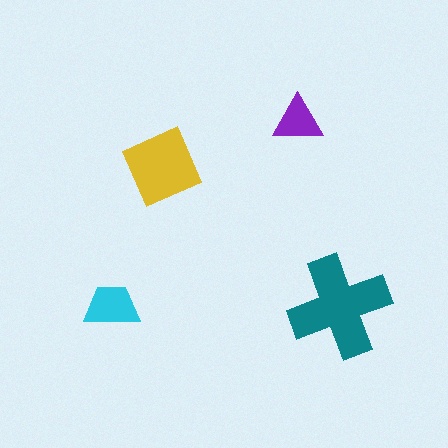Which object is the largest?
The teal cross.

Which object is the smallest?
The purple triangle.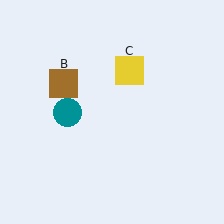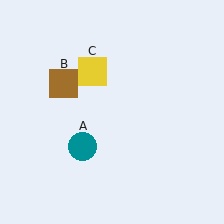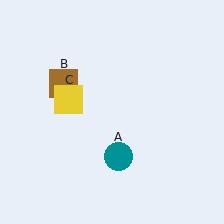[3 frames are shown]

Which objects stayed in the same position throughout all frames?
Brown square (object B) remained stationary.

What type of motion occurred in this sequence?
The teal circle (object A), yellow square (object C) rotated counterclockwise around the center of the scene.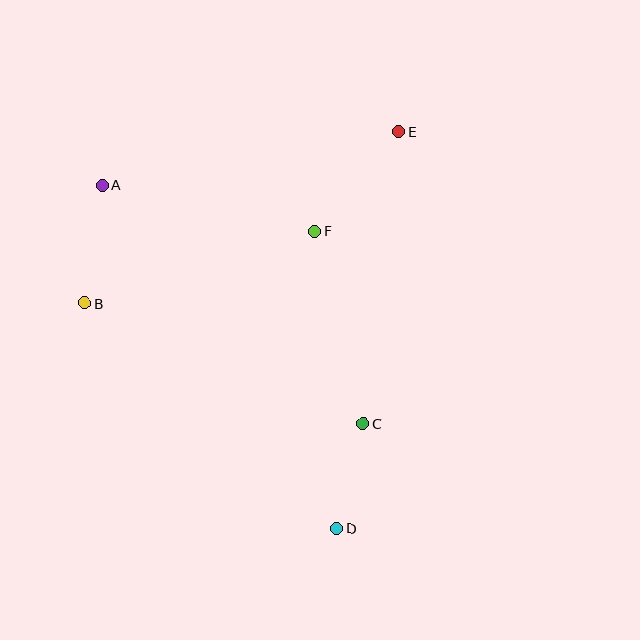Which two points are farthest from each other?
Points A and D are farthest from each other.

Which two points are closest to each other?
Points C and D are closest to each other.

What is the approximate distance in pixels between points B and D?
The distance between B and D is approximately 338 pixels.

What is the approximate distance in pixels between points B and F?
The distance between B and F is approximately 241 pixels.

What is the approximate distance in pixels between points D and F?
The distance between D and F is approximately 298 pixels.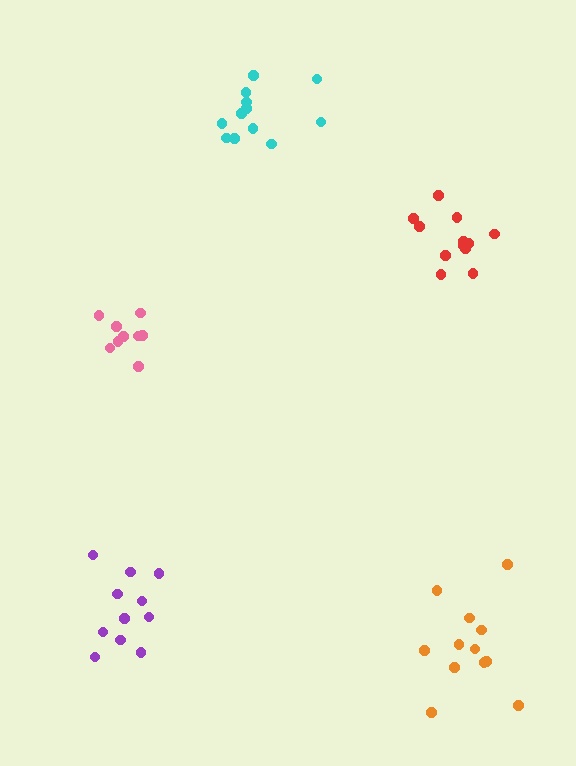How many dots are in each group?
Group 1: 12 dots, Group 2: 11 dots, Group 3: 9 dots, Group 4: 12 dots, Group 5: 12 dots (56 total).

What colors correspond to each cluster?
The clusters are colored: red, purple, pink, cyan, orange.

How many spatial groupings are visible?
There are 5 spatial groupings.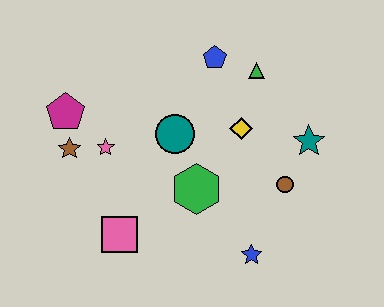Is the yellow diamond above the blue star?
Yes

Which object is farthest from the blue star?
The magenta pentagon is farthest from the blue star.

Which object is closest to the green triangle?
The blue pentagon is closest to the green triangle.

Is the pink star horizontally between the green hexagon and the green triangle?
No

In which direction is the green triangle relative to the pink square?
The green triangle is above the pink square.